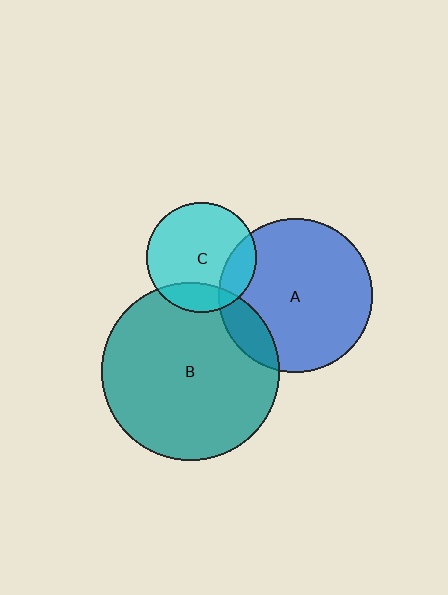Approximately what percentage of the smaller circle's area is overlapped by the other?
Approximately 15%.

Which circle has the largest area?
Circle B (teal).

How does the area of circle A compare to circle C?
Approximately 2.0 times.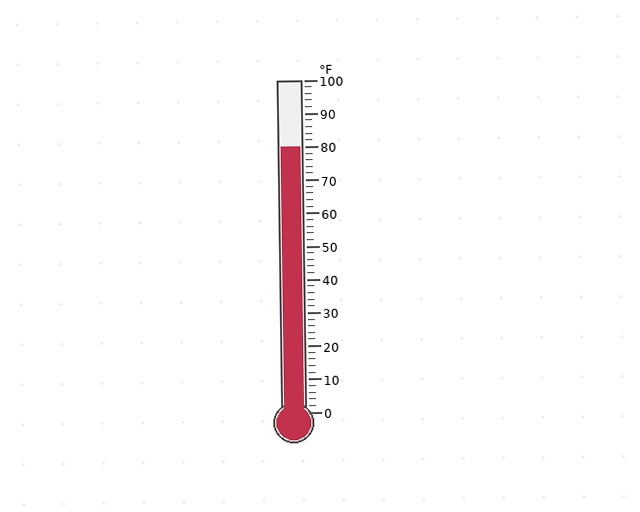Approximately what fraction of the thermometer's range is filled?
The thermometer is filled to approximately 80% of its range.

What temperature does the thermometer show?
The thermometer shows approximately 80°F.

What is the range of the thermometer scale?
The thermometer scale ranges from 0°F to 100°F.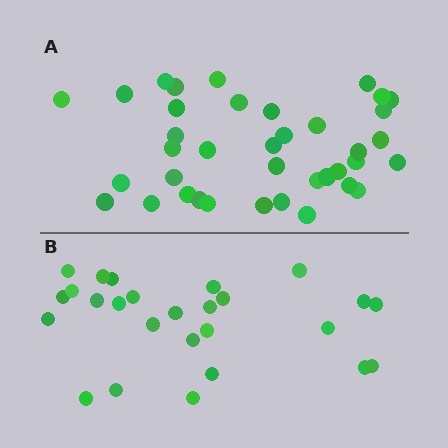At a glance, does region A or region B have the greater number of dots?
Region A (the top region) has more dots.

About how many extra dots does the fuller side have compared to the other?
Region A has roughly 12 or so more dots than region B.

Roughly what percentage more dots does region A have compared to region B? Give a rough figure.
About 45% more.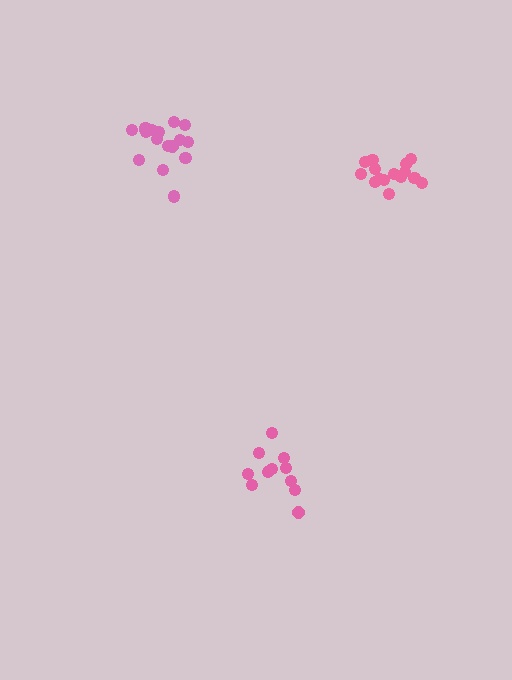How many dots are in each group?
Group 1: 12 dots, Group 2: 18 dots, Group 3: 16 dots (46 total).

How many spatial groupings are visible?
There are 3 spatial groupings.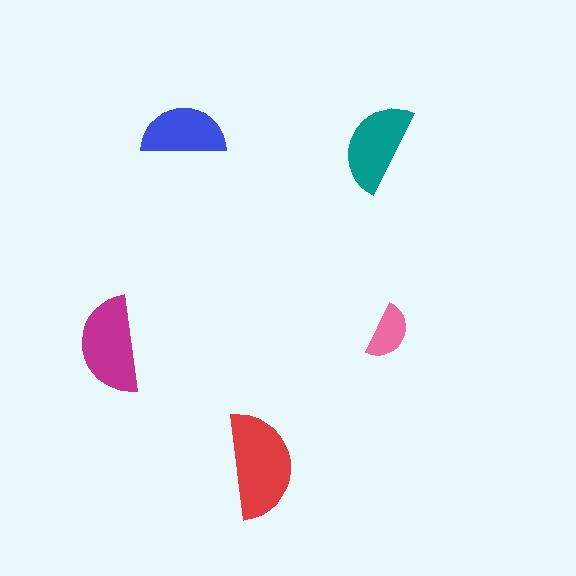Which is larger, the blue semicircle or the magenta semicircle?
The magenta one.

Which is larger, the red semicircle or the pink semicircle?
The red one.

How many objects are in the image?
There are 5 objects in the image.